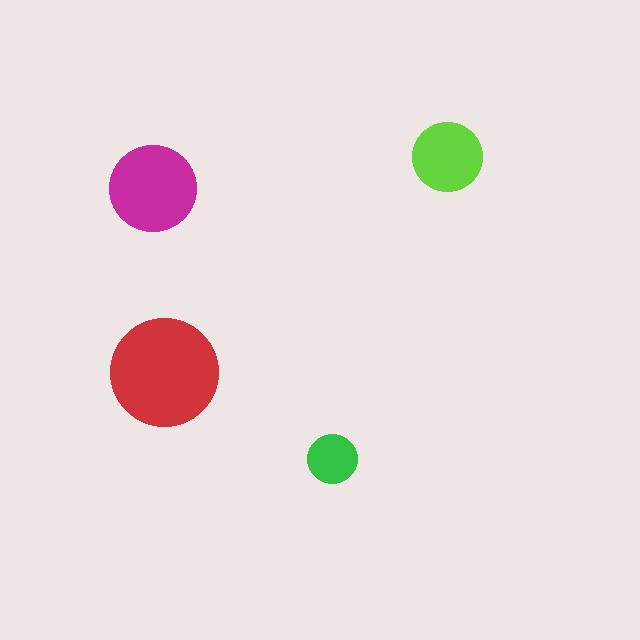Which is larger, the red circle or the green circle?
The red one.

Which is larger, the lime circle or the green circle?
The lime one.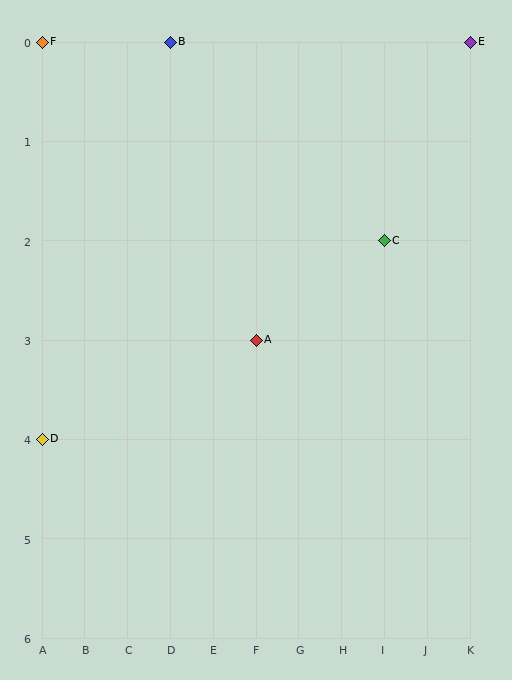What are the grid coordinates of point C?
Point C is at grid coordinates (I, 2).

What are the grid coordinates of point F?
Point F is at grid coordinates (A, 0).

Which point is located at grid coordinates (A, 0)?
Point F is at (A, 0).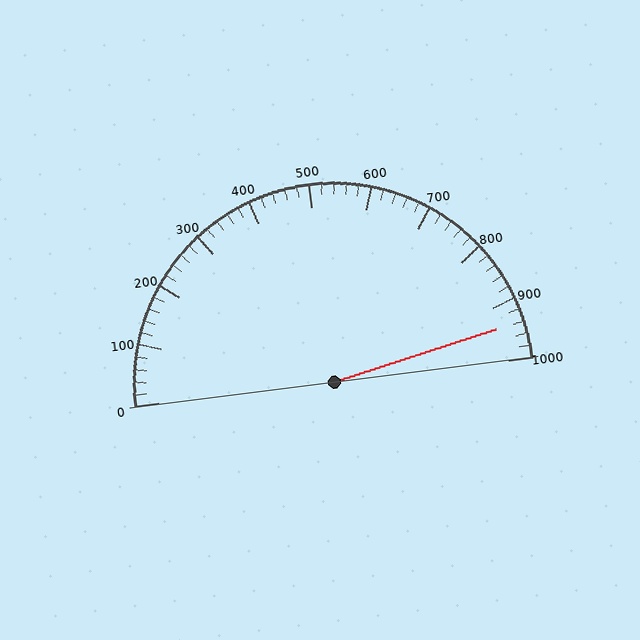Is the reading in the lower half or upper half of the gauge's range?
The reading is in the upper half of the range (0 to 1000).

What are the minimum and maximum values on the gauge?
The gauge ranges from 0 to 1000.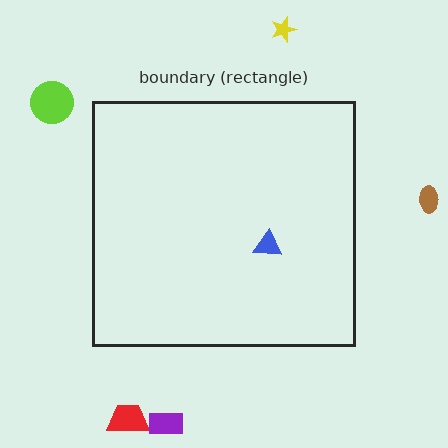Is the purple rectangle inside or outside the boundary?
Outside.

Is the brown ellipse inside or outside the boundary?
Outside.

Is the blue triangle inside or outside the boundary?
Inside.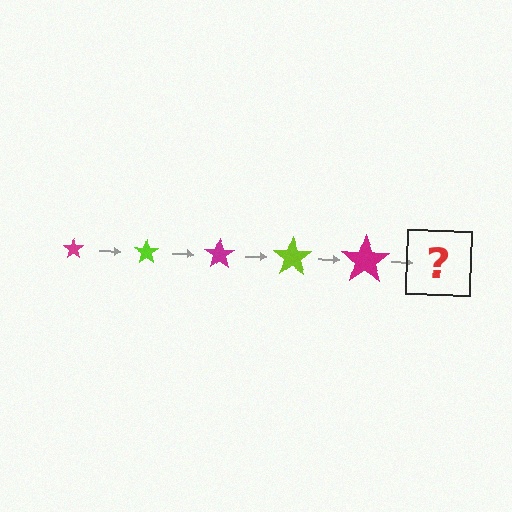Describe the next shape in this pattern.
It should be a lime star, larger than the previous one.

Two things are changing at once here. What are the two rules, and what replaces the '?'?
The two rules are that the star grows larger each step and the color cycles through magenta and lime. The '?' should be a lime star, larger than the previous one.